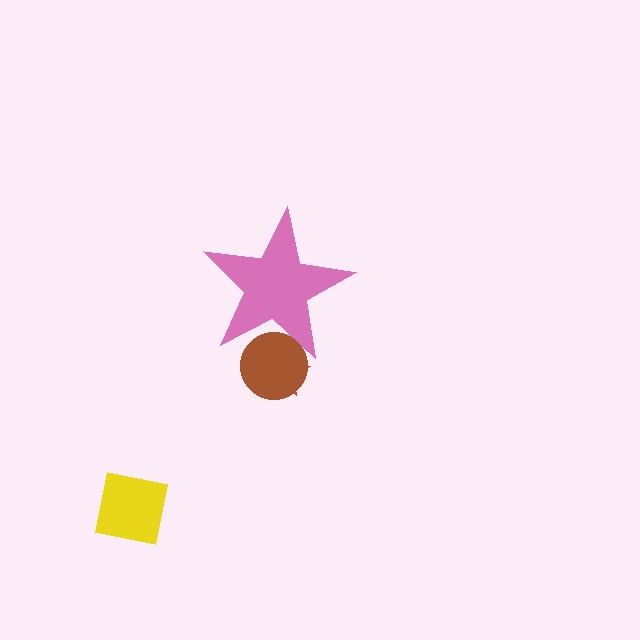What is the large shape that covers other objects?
A pink star.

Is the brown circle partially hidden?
Yes, the brown circle is partially hidden behind the pink star.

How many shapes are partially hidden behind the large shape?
2 shapes are partially hidden.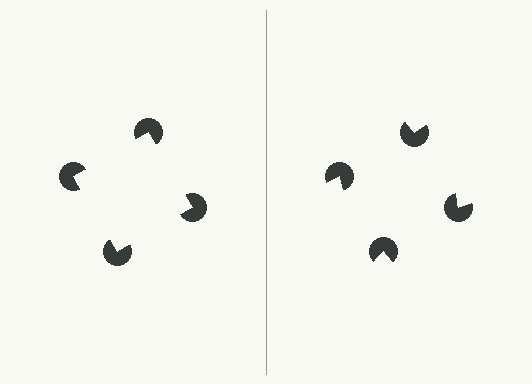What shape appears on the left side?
An illusory square.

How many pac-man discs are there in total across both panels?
8 — 4 on each side.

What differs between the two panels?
The pac-man discs are positioned identically on both sides; only the wedge orientations differ. On the left they align to a square; on the right they are misaligned.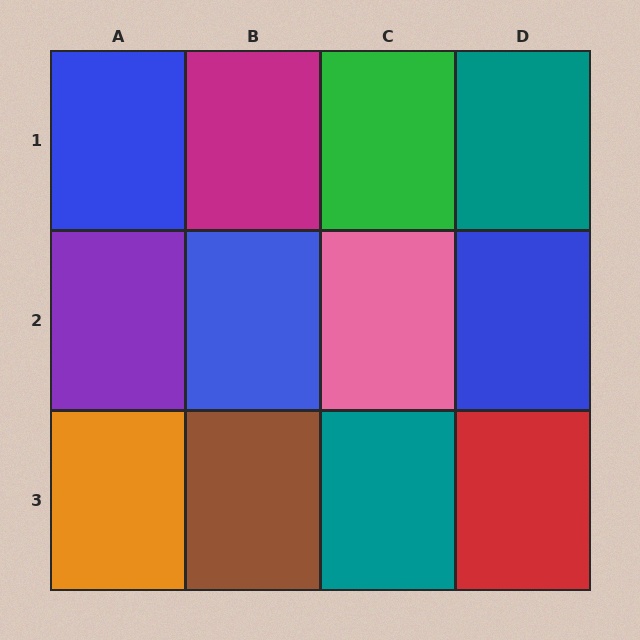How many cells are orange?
1 cell is orange.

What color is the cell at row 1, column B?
Magenta.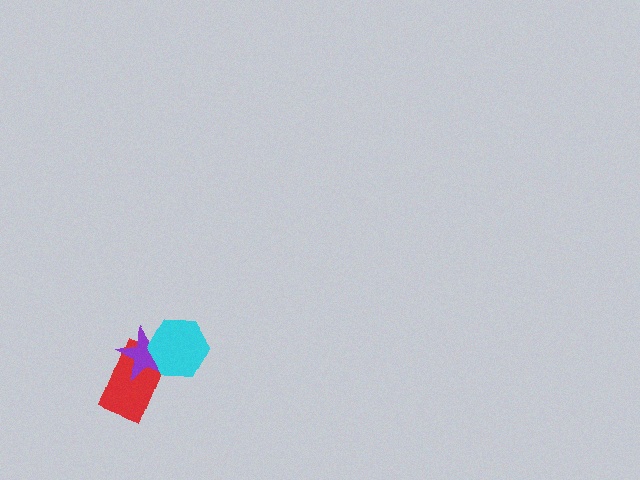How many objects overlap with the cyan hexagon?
2 objects overlap with the cyan hexagon.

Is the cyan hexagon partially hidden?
No, no other shape covers it.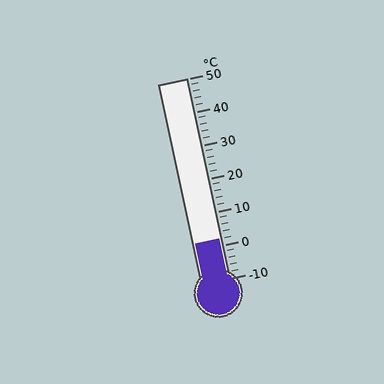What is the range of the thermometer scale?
The thermometer scale ranges from -10°C to 50°C.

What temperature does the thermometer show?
The thermometer shows approximately 2°C.